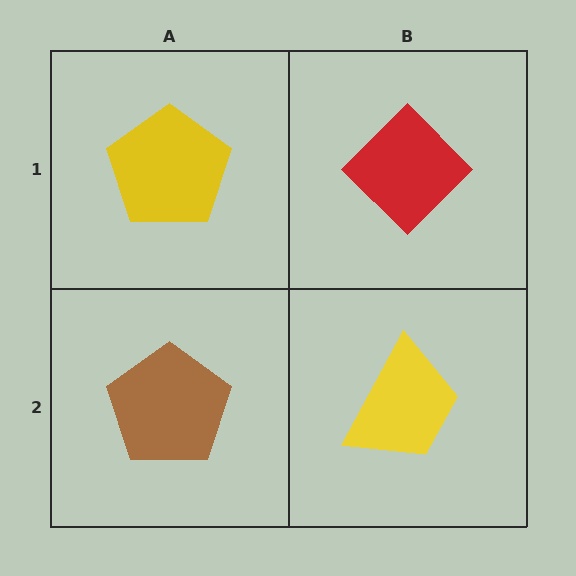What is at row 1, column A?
A yellow pentagon.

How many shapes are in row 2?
2 shapes.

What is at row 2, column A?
A brown pentagon.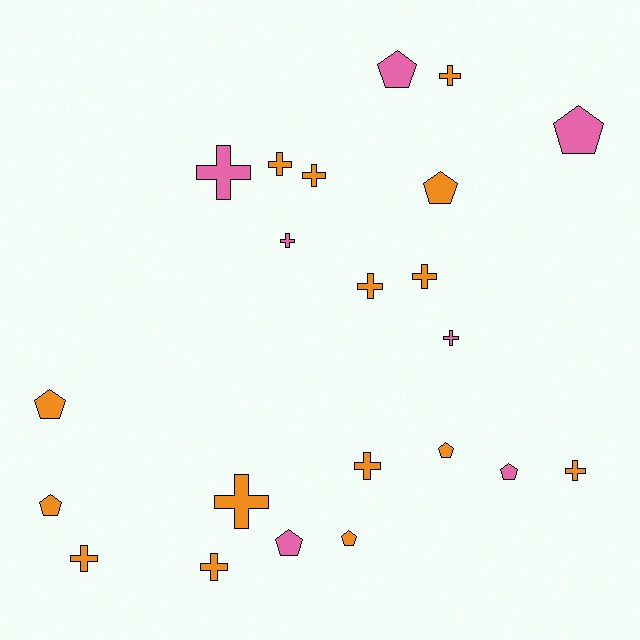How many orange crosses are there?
There are 10 orange crosses.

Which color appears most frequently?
Orange, with 15 objects.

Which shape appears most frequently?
Cross, with 13 objects.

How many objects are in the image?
There are 22 objects.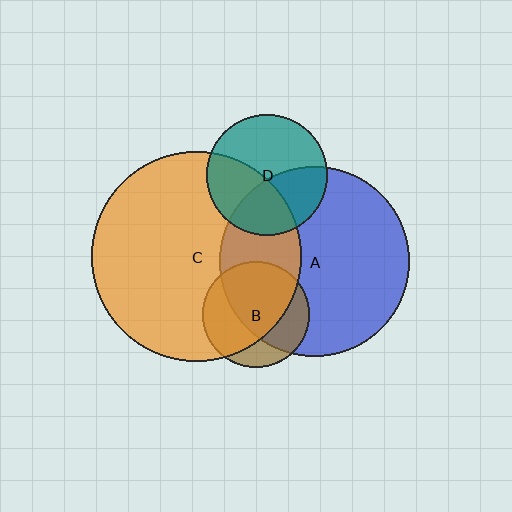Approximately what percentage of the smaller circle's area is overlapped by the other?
Approximately 40%.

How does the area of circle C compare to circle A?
Approximately 1.2 times.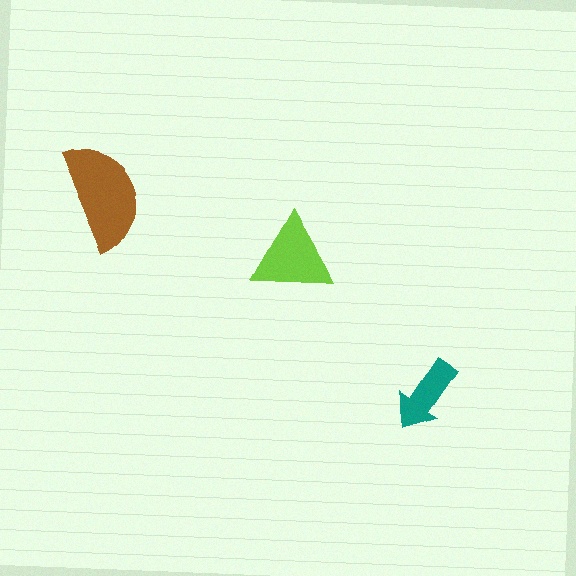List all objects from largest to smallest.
The brown semicircle, the lime triangle, the teal arrow.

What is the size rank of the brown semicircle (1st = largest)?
1st.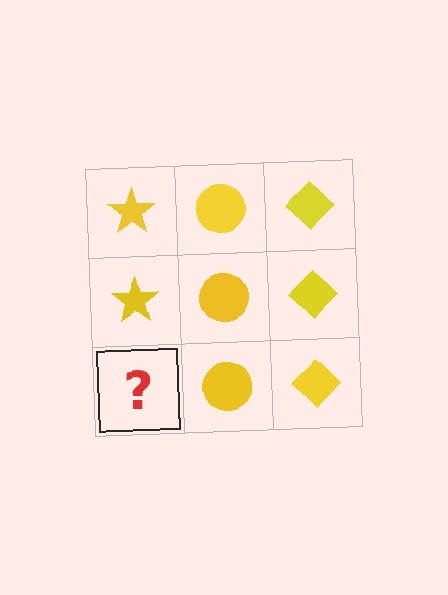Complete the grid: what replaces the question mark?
The question mark should be replaced with a yellow star.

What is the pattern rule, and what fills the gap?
The rule is that each column has a consistent shape. The gap should be filled with a yellow star.